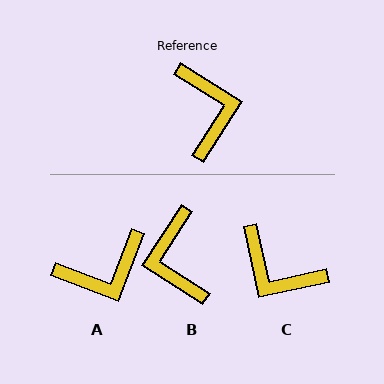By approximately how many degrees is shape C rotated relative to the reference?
Approximately 135 degrees clockwise.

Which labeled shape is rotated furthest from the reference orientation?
B, about 179 degrees away.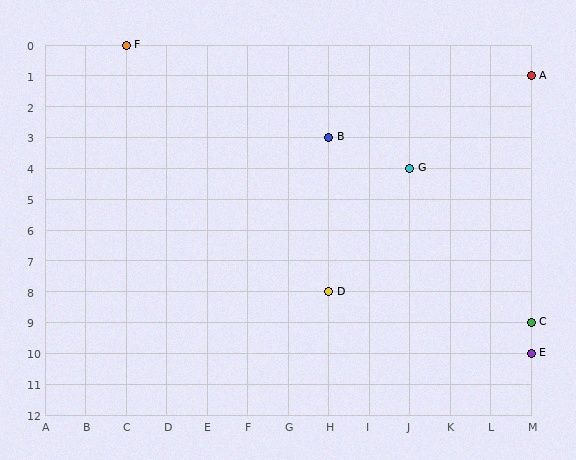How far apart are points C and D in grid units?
Points C and D are 5 columns and 1 row apart (about 5.1 grid units diagonally).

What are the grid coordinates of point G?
Point G is at grid coordinates (J, 4).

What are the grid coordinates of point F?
Point F is at grid coordinates (C, 0).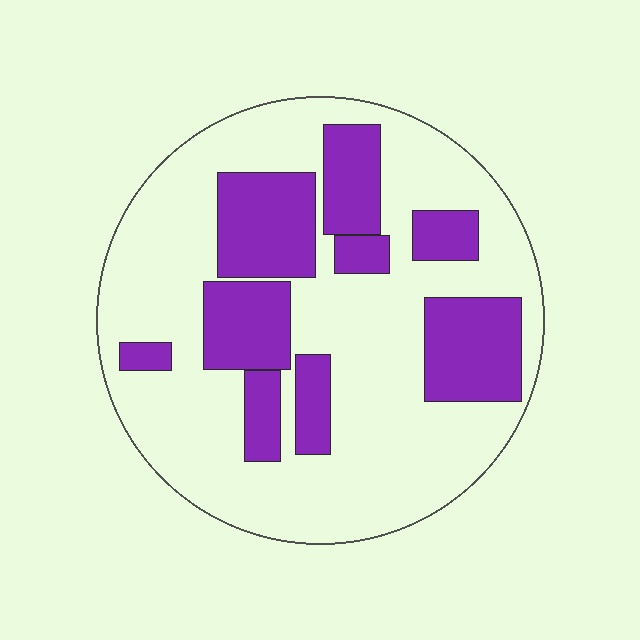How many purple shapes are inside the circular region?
9.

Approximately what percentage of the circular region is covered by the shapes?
Approximately 30%.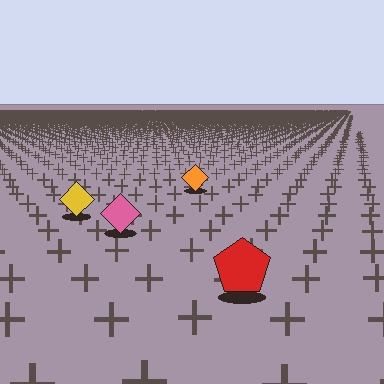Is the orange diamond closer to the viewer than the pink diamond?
No. The pink diamond is closer — you can tell from the texture gradient: the ground texture is coarser near it.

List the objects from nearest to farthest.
From nearest to farthest: the red pentagon, the pink diamond, the yellow diamond, the orange diamond.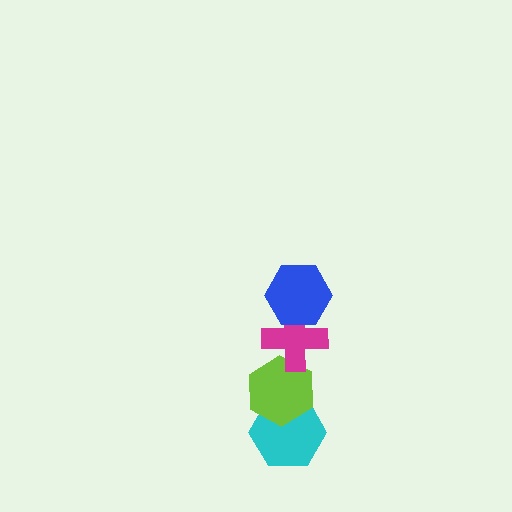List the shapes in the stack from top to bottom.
From top to bottom: the blue hexagon, the magenta cross, the lime hexagon, the cyan hexagon.